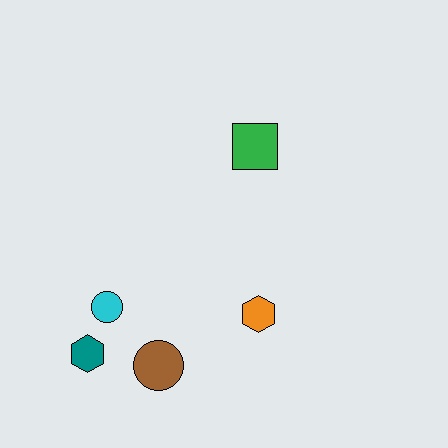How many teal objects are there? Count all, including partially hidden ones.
There is 1 teal object.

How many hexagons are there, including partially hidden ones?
There are 2 hexagons.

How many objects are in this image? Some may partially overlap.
There are 5 objects.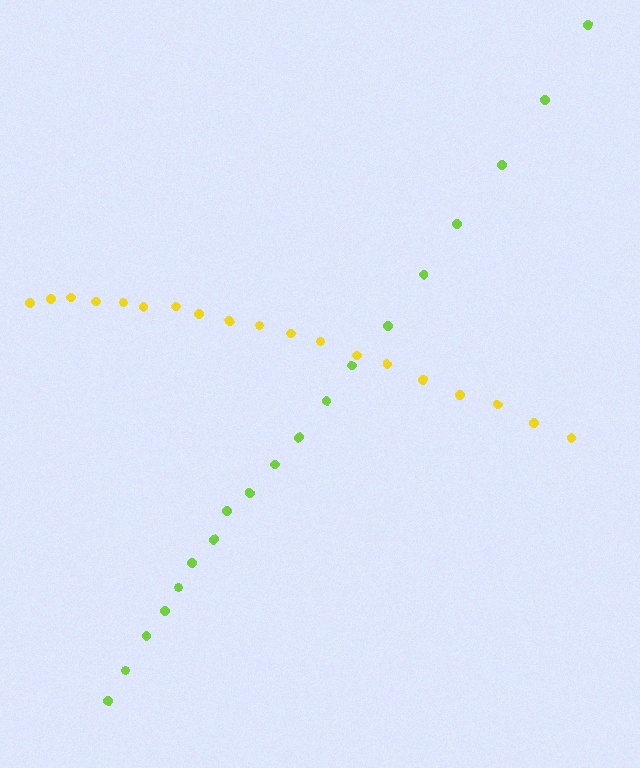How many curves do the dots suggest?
There are 2 distinct paths.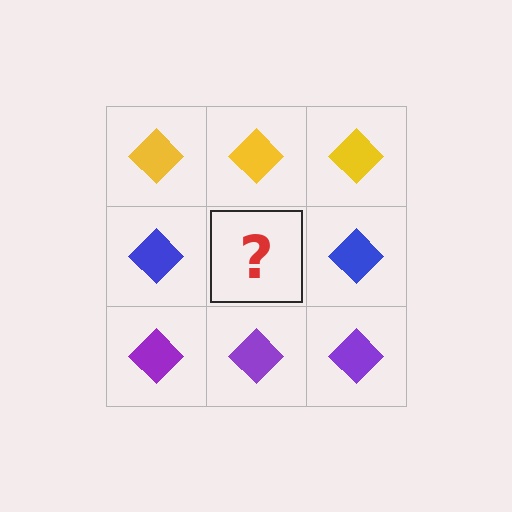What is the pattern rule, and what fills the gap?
The rule is that each row has a consistent color. The gap should be filled with a blue diamond.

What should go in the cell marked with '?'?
The missing cell should contain a blue diamond.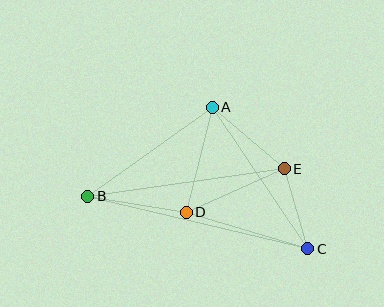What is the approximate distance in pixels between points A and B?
The distance between A and B is approximately 153 pixels.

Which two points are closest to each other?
Points C and E are closest to each other.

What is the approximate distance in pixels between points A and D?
The distance between A and D is approximately 109 pixels.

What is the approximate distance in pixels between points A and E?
The distance between A and E is approximately 95 pixels.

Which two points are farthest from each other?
Points B and C are farthest from each other.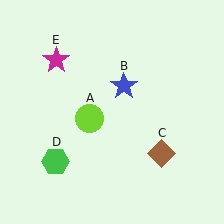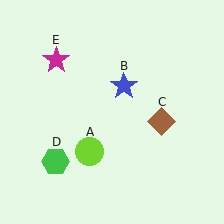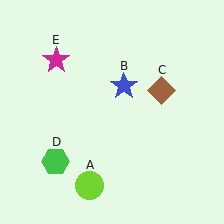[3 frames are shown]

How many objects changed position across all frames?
2 objects changed position: lime circle (object A), brown diamond (object C).